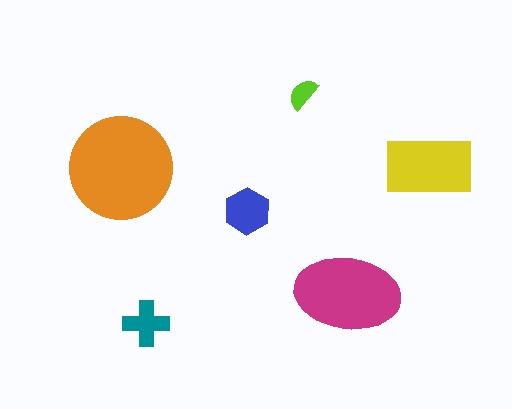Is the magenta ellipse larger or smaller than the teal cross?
Larger.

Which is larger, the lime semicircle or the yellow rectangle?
The yellow rectangle.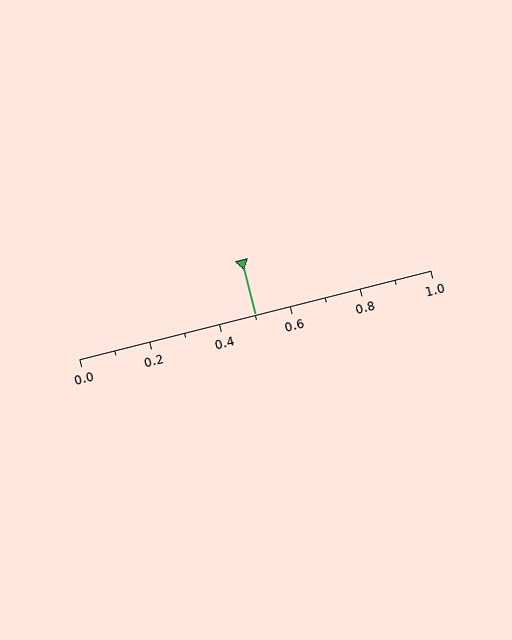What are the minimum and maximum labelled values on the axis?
The axis runs from 0.0 to 1.0.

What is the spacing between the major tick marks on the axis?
The major ticks are spaced 0.2 apart.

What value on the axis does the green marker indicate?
The marker indicates approximately 0.5.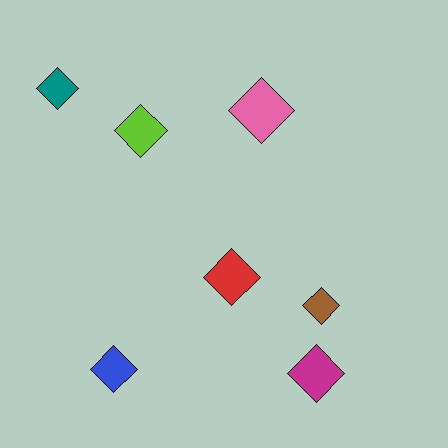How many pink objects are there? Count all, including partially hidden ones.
There is 1 pink object.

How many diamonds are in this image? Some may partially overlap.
There are 7 diamonds.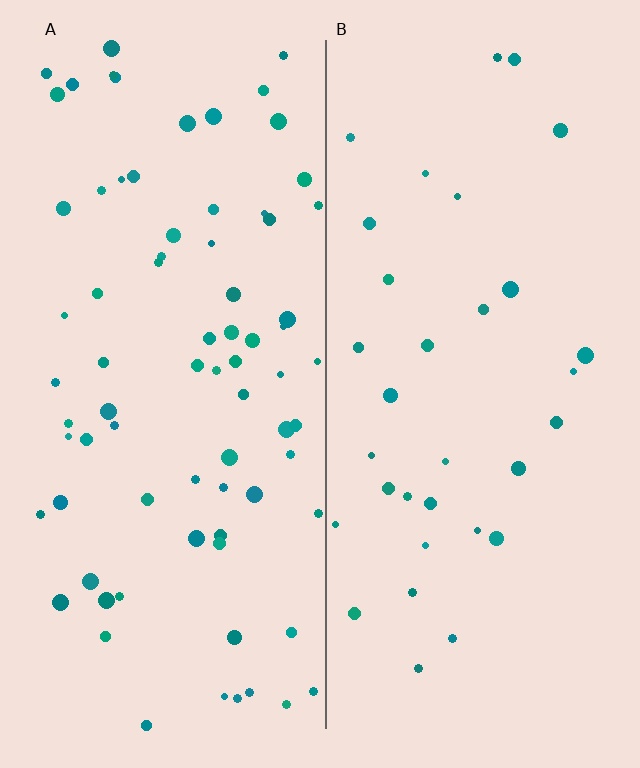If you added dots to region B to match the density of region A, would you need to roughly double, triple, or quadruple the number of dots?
Approximately double.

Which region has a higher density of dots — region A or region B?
A (the left).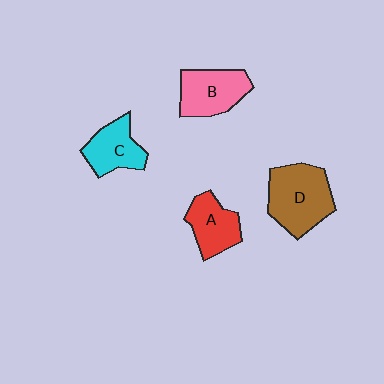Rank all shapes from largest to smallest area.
From largest to smallest: D (brown), B (pink), C (cyan), A (red).